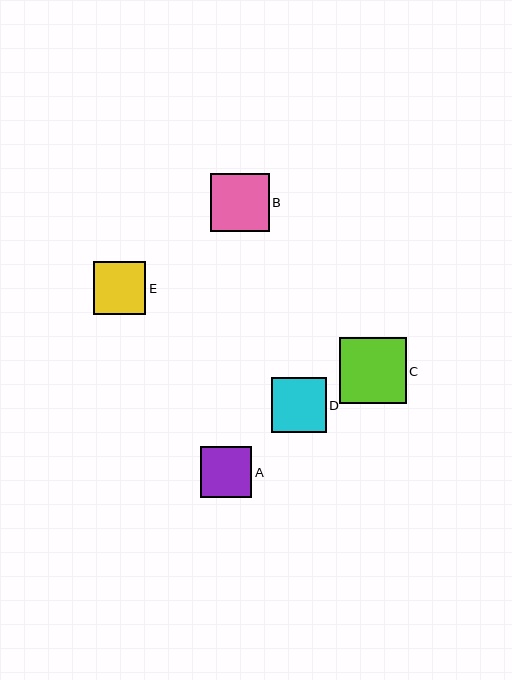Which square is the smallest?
Square A is the smallest with a size of approximately 52 pixels.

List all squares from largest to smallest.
From largest to smallest: C, B, D, E, A.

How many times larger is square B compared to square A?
Square B is approximately 1.1 times the size of square A.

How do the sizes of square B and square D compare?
Square B and square D are approximately the same size.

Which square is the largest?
Square C is the largest with a size of approximately 66 pixels.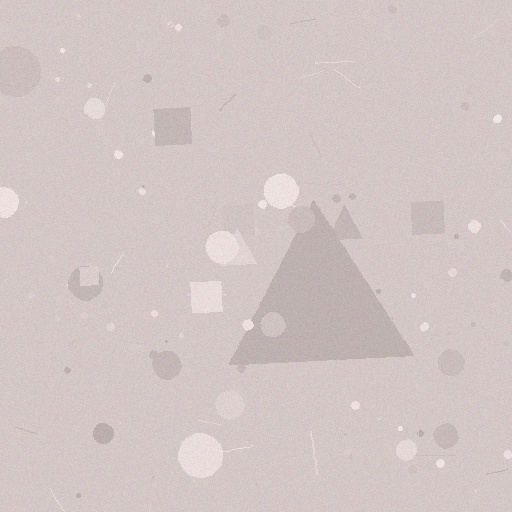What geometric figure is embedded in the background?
A triangle is embedded in the background.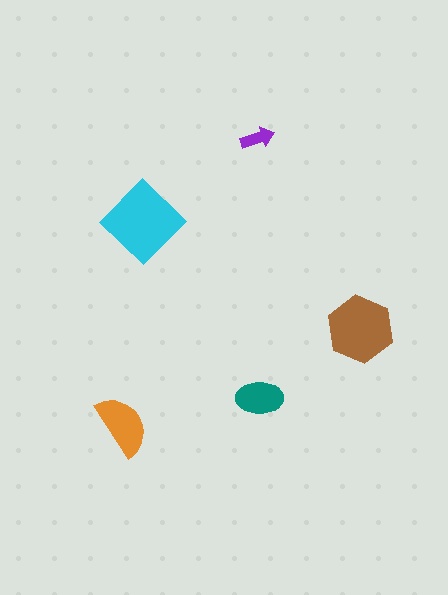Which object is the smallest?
The purple arrow.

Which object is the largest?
The cyan diamond.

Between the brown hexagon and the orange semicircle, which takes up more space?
The brown hexagon.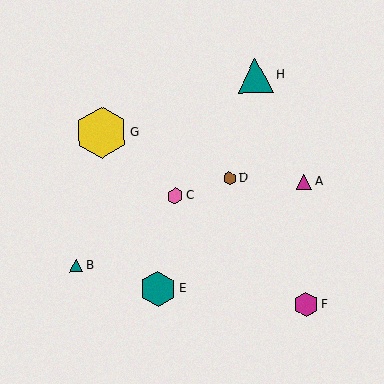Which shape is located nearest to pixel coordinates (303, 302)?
The magenta hexagon (labeled F) at (306, 305) is nearest to that location.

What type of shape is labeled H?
Shape H is a teal triangle.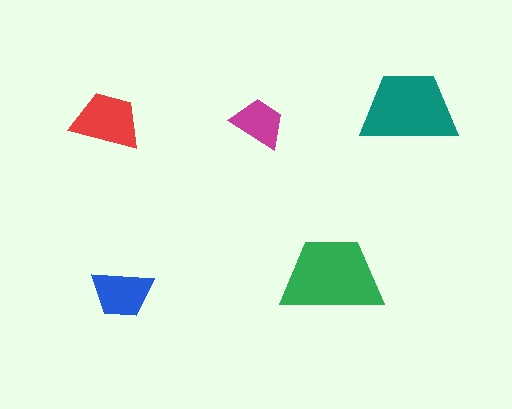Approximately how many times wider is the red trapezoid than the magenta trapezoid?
About 1.5 times wider.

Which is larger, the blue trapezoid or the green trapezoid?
The green one.